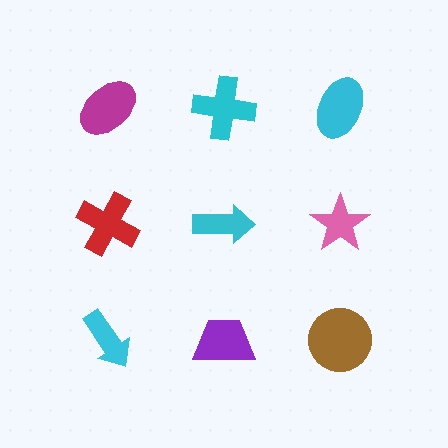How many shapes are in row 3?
3 shapes.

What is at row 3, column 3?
A brown circle.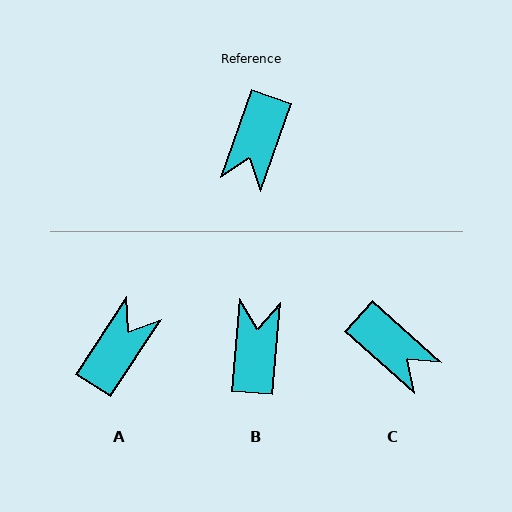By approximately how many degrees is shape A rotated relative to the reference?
Approximately 167 degrees counter-clockwise.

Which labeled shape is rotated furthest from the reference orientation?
A, about 167 degrees away.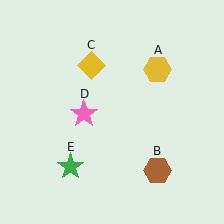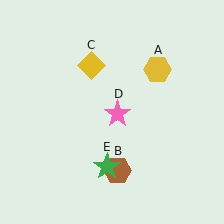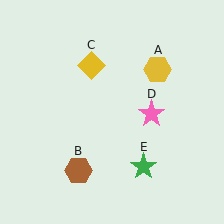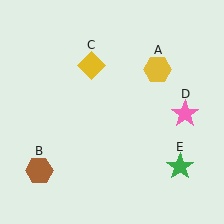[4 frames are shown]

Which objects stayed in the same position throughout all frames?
Yellow hexagon (object A) and yellow diamond (object C) remained stationary.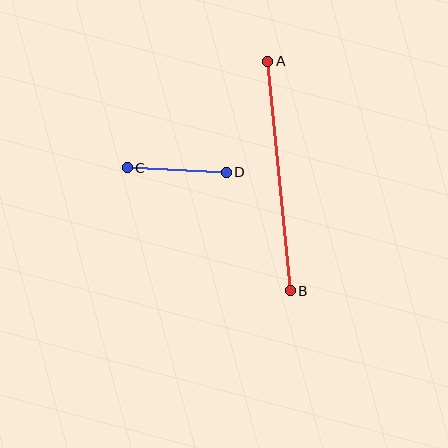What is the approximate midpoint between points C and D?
The midpoint is at approximately (177, 170) pixels.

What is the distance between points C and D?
The distance is approximately 99 pixels.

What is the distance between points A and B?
The distance is approximately 231 pixels.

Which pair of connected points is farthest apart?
Points A and B are farthest apart.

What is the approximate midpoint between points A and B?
The midpoint is at approximately (279, 176) pixels.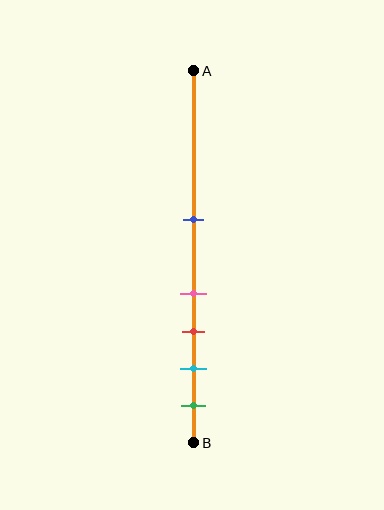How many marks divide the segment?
There are 5 marks dividing the segment.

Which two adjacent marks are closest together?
The pink and red marks are the closest adjacent pair.